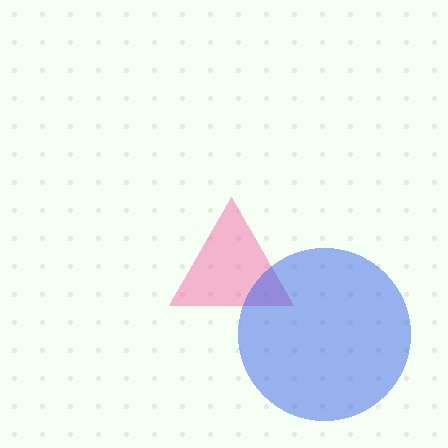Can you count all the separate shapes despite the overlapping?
Yes, there are 2 separate shapes.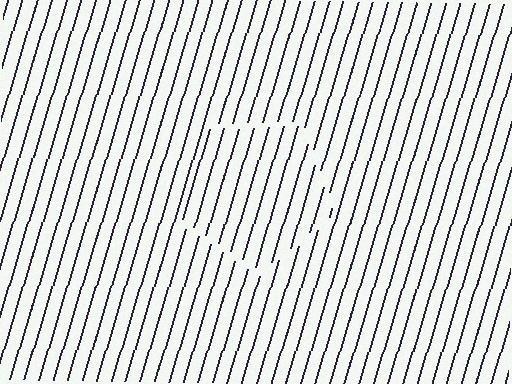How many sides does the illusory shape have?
5 sides — the line-ends trace a pentagon.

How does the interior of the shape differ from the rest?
The interior of the shape contains the same grating, shifted by half a period — the contour is defined by the phase discontinuity where line-ends from the inner and outer gratings abut.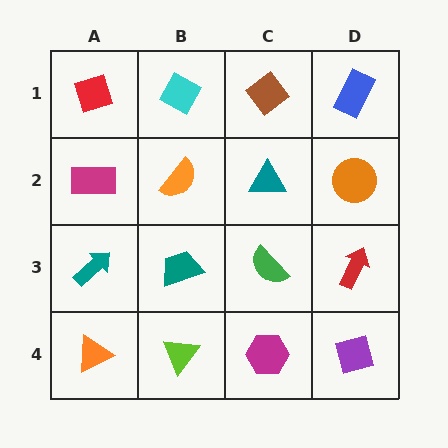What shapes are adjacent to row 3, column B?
An orange semicircle (row 2, column B), a lime triangle (row 4, column B), a teal arrow (row 3, column A), a green semicircle (row 3, column C).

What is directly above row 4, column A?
A teal arrow.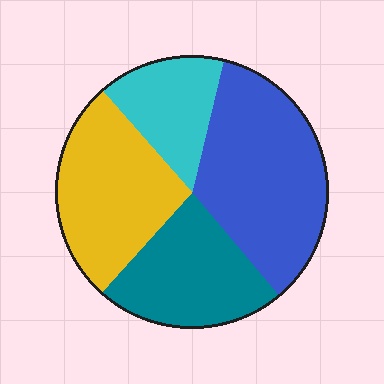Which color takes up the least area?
Cyan, at roughly 15%.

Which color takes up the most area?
Blue, at roughly 35%.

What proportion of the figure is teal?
Teal takes up about one quarter (1/4) of the figure.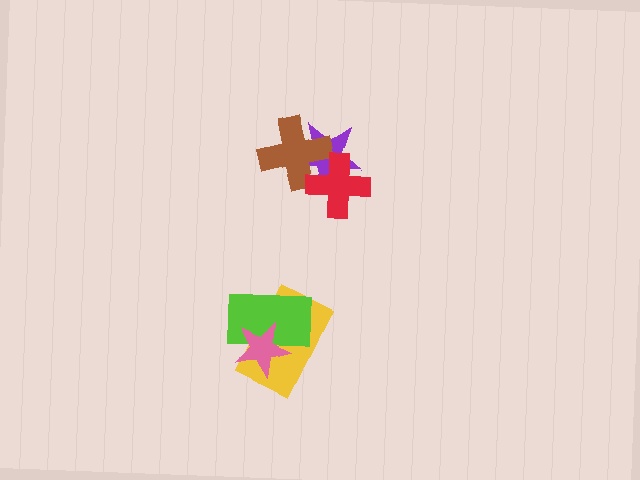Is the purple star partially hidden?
Yes, it is partially covered by another shape.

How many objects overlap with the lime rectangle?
2 objects overlap with the lime rectangle.